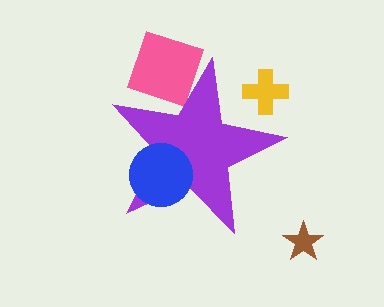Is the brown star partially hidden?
No, the brown star is fully visible.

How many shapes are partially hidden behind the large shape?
2 shapes are partially hidden.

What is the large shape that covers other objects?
A purple star.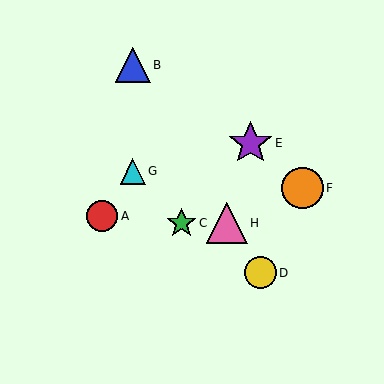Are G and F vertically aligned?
No, G is at x≈133 and F is at x≈302.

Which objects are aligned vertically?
Objects B, G are aligned vertically.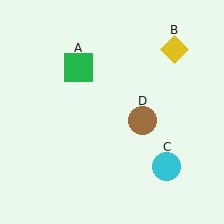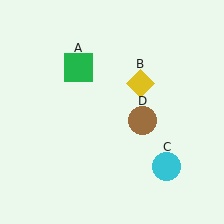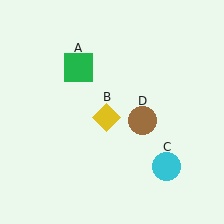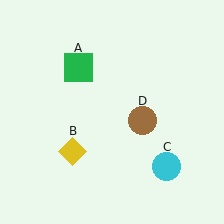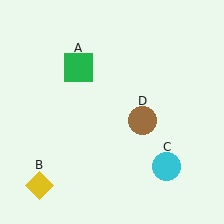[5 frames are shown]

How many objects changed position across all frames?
1 object changed position: yellow diamond (object B).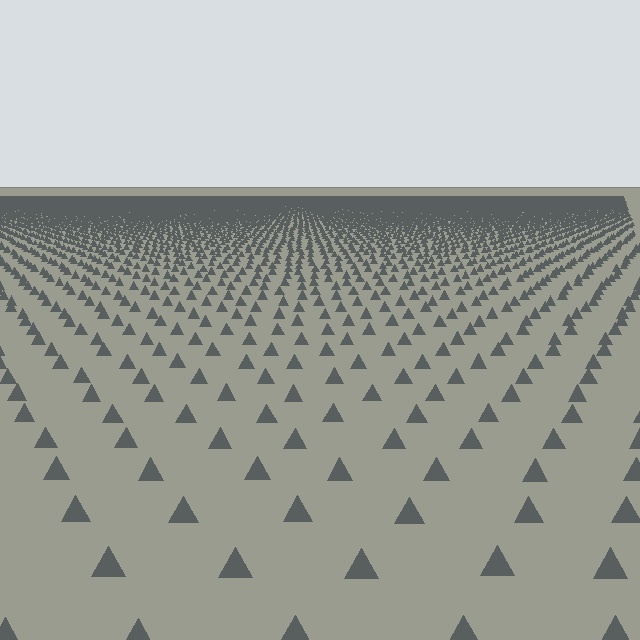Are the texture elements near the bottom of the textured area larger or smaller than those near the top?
Larger. Near the bottom, elements are closer to the viewer and appear at a bigger on-screen size.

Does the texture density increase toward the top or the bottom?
Density increases toward the top.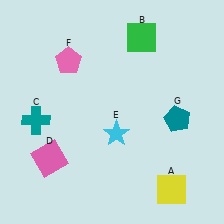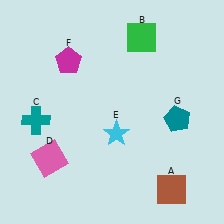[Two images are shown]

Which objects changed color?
A changed from yellow to brown. F changed from pink to magenta.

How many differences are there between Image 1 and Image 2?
There are 2 differences between the two images.